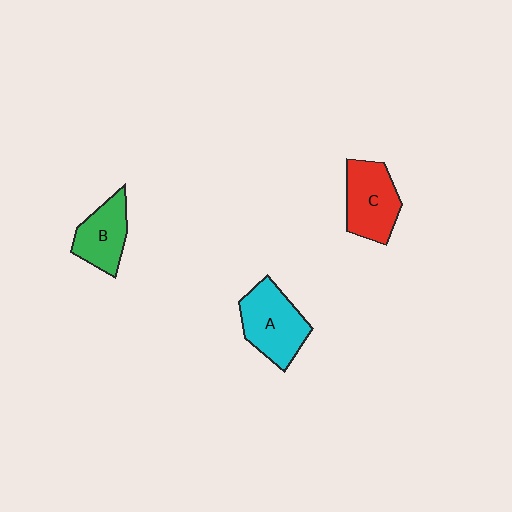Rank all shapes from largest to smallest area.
From largest to smallest: A (cyan), C (red), B (green).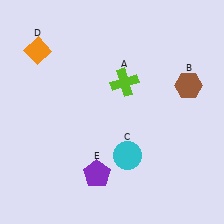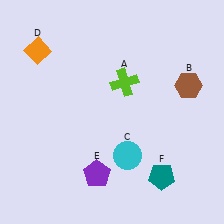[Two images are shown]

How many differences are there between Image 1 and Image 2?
There is 1 difference between the two images.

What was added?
A teal pentagon (F) was added in Image 2.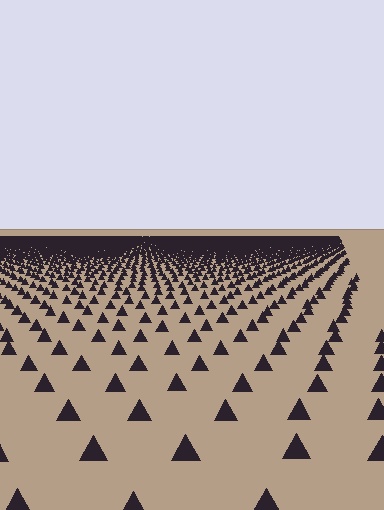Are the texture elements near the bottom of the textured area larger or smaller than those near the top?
Larger. Near the bottom, elements are closer to the viewer and appear at a bigger on-screen size.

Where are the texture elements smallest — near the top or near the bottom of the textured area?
Near the top.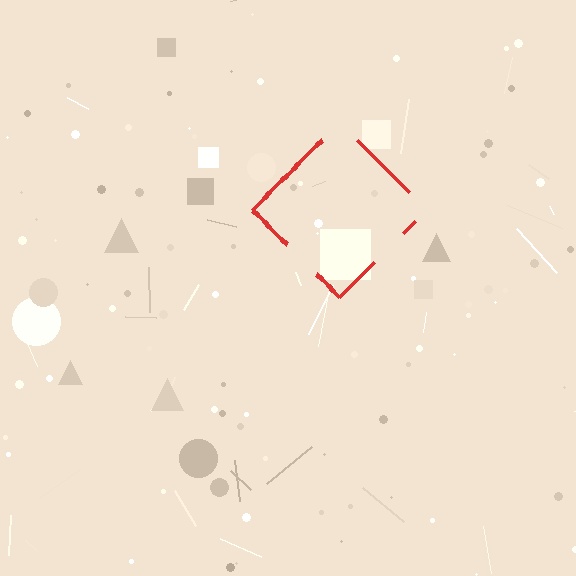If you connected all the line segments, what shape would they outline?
They would outline a diamond.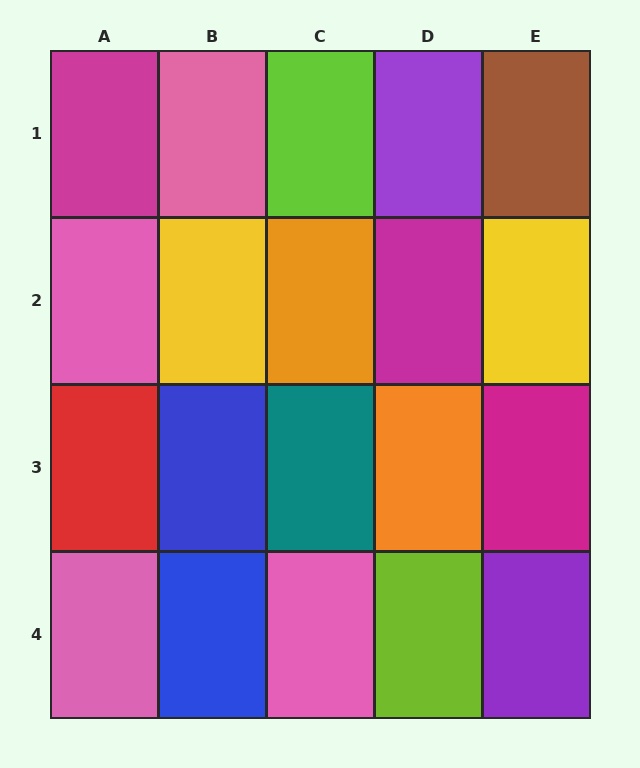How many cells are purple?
2 cells are purple.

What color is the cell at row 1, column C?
Lime.